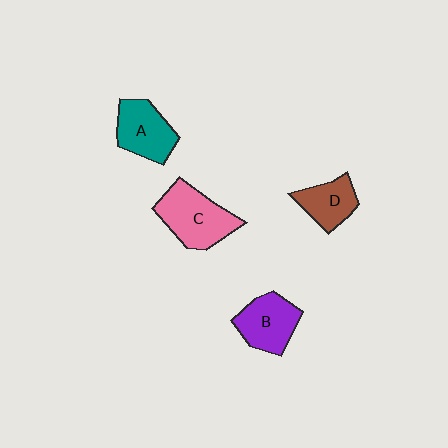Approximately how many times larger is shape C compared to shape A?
Approximately 1.3 times.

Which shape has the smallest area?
Shape D (brown).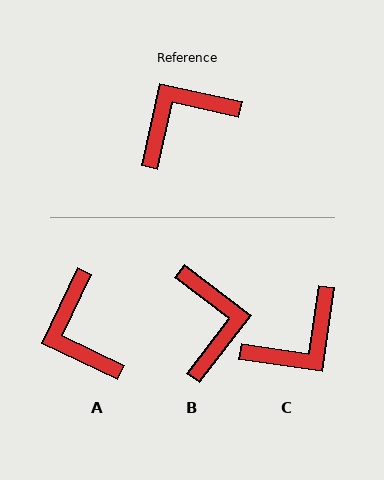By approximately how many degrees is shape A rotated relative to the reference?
Approximately 77 degrees counter-clockwise.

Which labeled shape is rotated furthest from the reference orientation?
C, about 176 degrees away.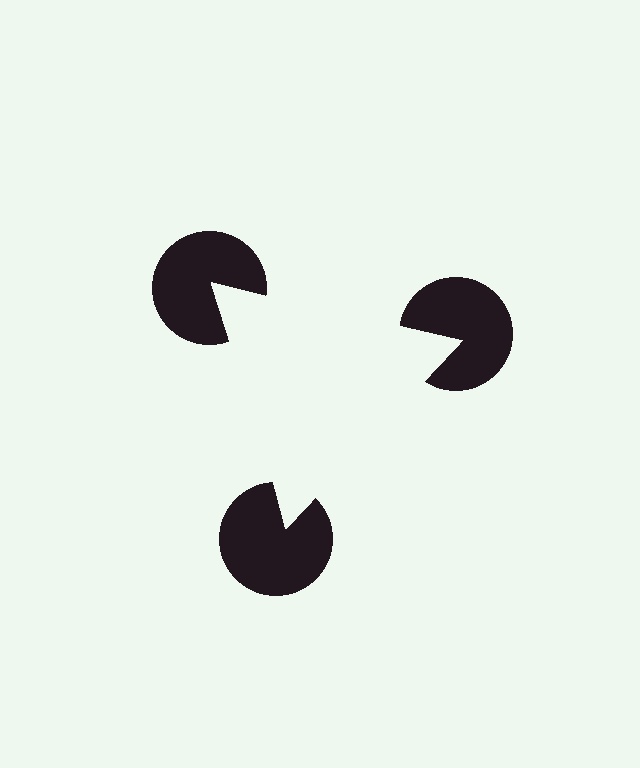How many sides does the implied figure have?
3 sides.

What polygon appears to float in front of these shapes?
An illusory triangle — its edges are inferred from the aligned wedge cuts in the pac-man discs, not physically drawn.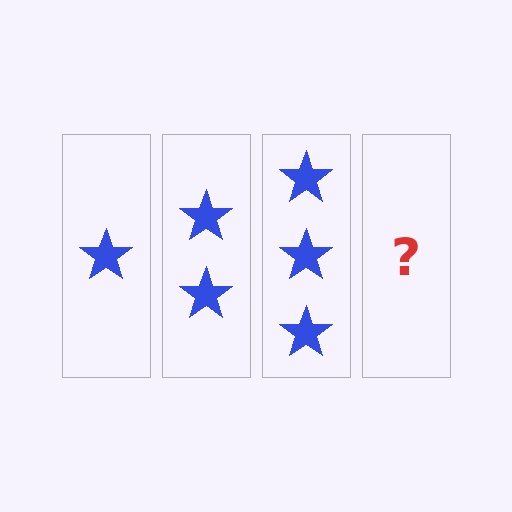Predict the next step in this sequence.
The next step is 4 stars.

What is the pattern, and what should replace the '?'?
The pattern is that each step adds one more star. The '?' should be 4 stars.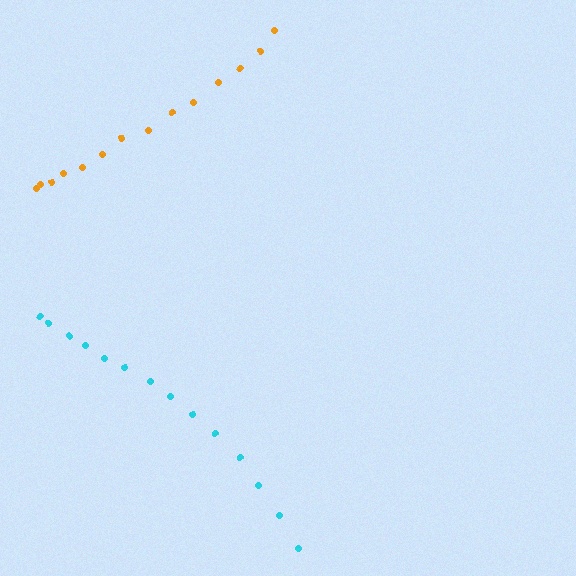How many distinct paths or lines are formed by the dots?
There are 2 distinct paths.